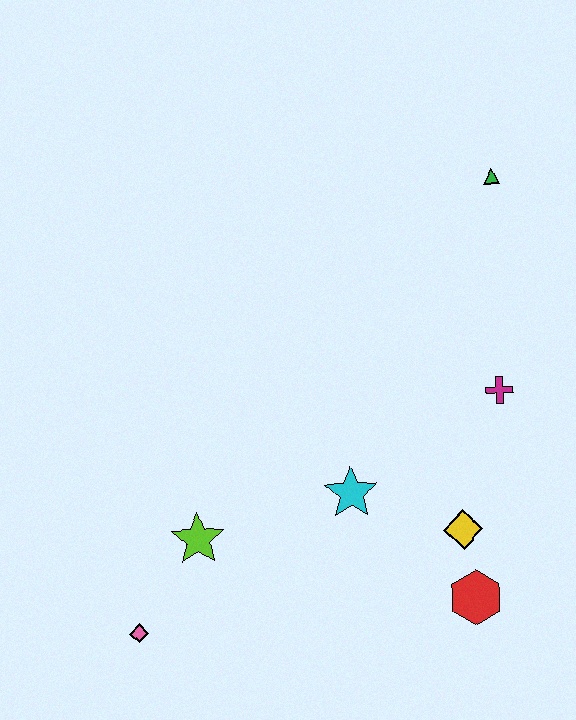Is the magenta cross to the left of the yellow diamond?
No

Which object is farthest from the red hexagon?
The green triangle is farthest from the red hexagon.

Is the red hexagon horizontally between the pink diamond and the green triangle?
Yes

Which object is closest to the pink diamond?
The lime star is closest to the pink diamond.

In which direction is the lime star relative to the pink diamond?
The lime star is above the pink diamond.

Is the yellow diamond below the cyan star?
Yes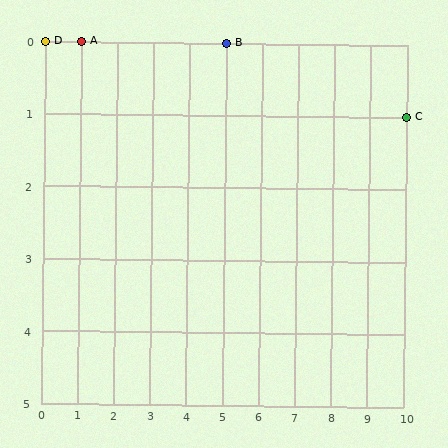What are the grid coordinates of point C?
Point C is at grid coordinates (10, 1).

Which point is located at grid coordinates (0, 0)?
Point D is at (0, 0).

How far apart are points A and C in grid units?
Points A and C are 9 columns and 1 row apart (about 9.1 grid units diagonally).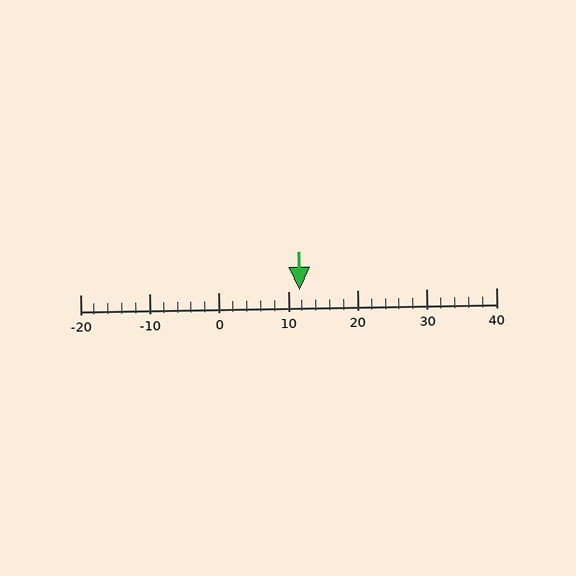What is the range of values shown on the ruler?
The ruler shows values from -20 to 40.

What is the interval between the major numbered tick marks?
The major tick marks are spaced 10 units apart.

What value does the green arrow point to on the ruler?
The green arrow points to approximately 12.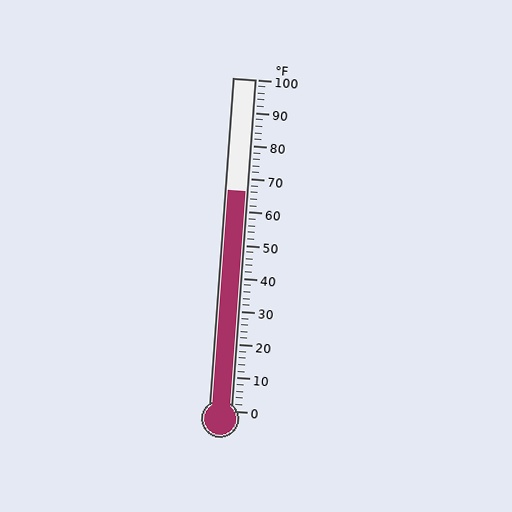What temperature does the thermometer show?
The thermometer shows approximately 66°F.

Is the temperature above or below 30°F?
The temperature is above 30°F.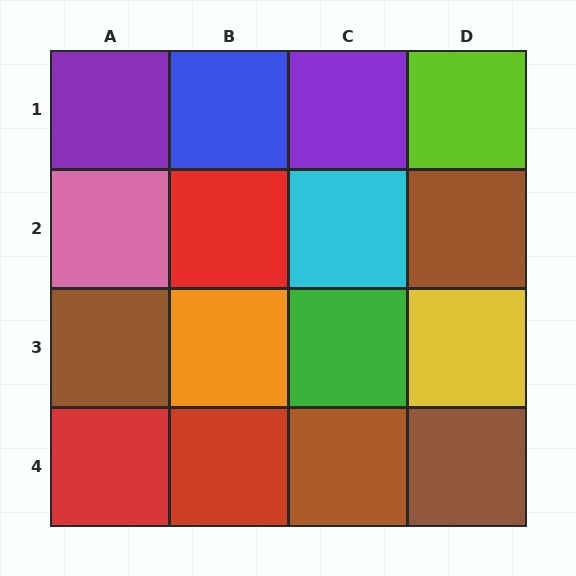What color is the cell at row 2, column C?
Cyan.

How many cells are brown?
4 cells are brown.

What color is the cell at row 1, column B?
Blue.